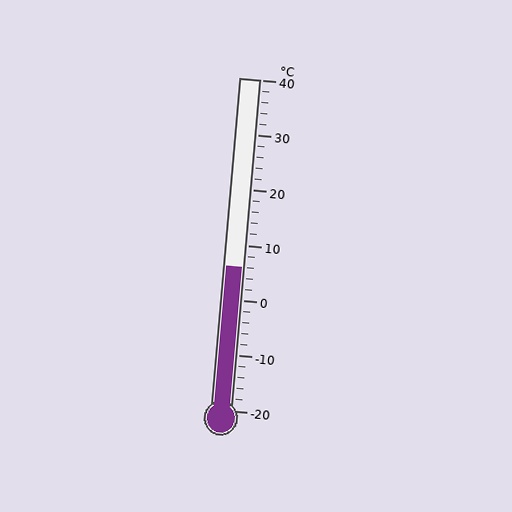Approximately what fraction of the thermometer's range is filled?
The thermometer is filled to approximately 45% of its range.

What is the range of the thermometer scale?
The thermometer scale ranges from -20°C to 40°C.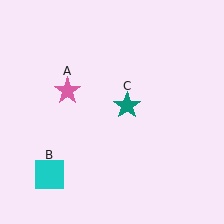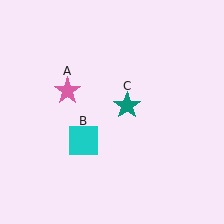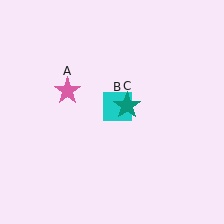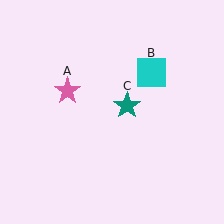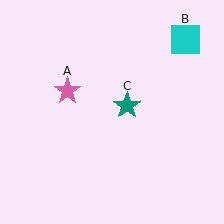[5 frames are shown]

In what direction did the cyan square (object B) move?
The cyan square (object B) moved up and to the right.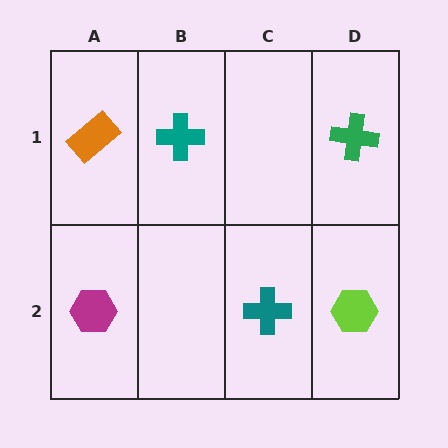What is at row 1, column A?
An orange rectangle.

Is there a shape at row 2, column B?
No, that cell is empty.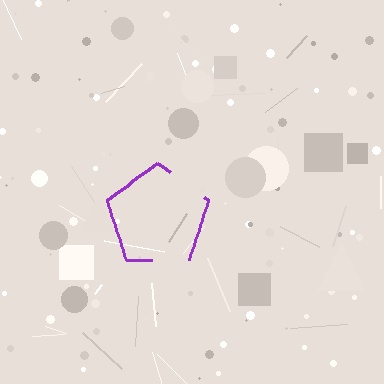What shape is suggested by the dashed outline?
The dashed outline suggests a pentagon.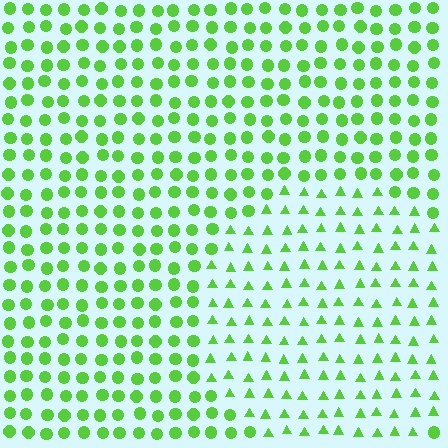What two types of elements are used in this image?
The image uses triangles inside the circle region and circles outside it.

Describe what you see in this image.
The image is filled with small lime elements arranged in a uniform grid. A circle-shaped region contains triangles, while the surrounding area contains circles. The boundary is defined purely by the change in element shape.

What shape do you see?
I see a circle.